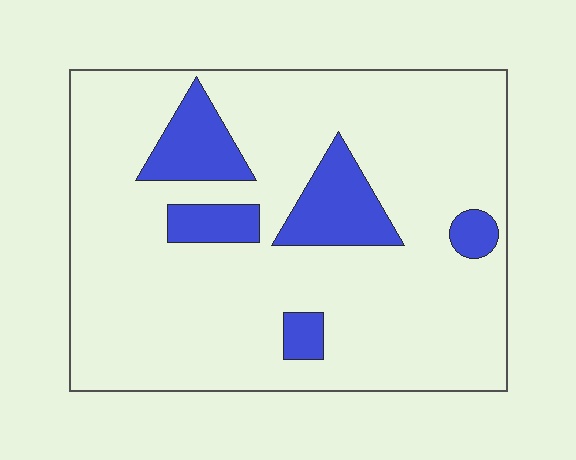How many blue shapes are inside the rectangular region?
5.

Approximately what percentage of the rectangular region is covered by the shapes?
Approximately 15%.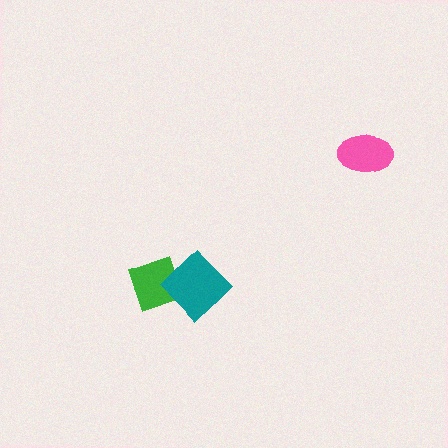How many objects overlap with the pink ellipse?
0 objects overlap with the pink ellipse.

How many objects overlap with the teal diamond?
1 object overlaps with the teal diamond.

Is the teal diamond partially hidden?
No, no other shape covers it.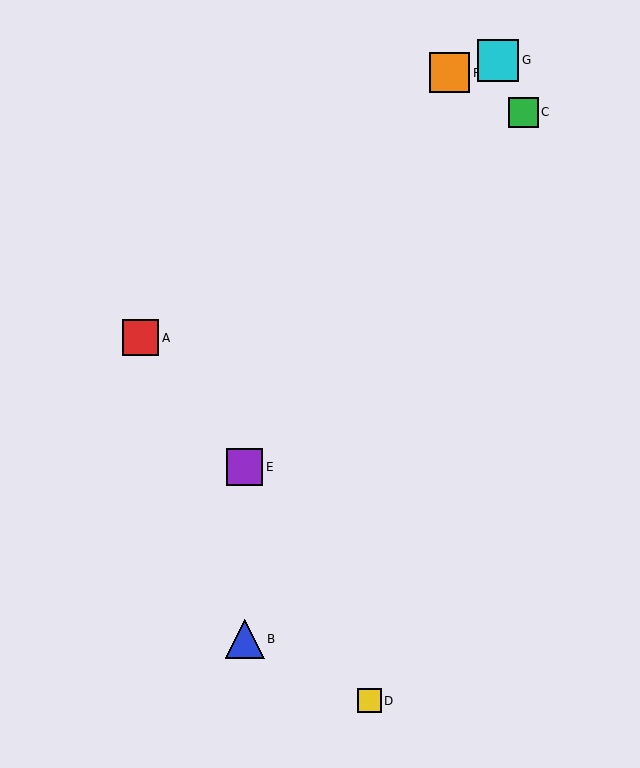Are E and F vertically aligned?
No, E is at x≈245 and F is at x≈450.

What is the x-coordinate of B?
Object B is at x≈245.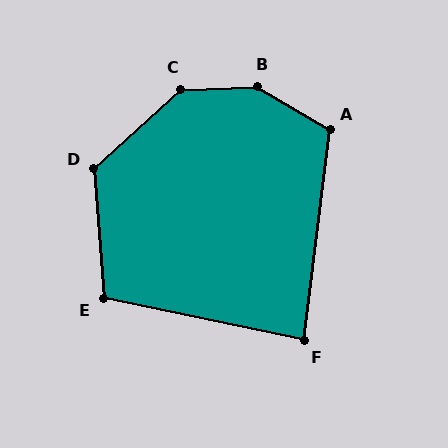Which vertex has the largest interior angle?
B, at approximately 147 degrees.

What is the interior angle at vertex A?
Approximately 114 degrees (obtuse).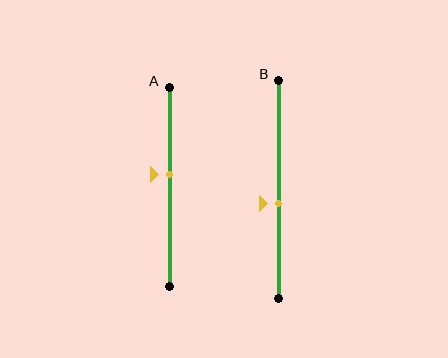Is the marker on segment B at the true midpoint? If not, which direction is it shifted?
No, the marker on segment B is shifted downward by about 6% of the segment length.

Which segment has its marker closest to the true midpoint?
Segment B has its marker closest to the true midpoint.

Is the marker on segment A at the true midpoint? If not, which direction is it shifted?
No, the marker on segment A is shifted upward by about 6% of the segment length.